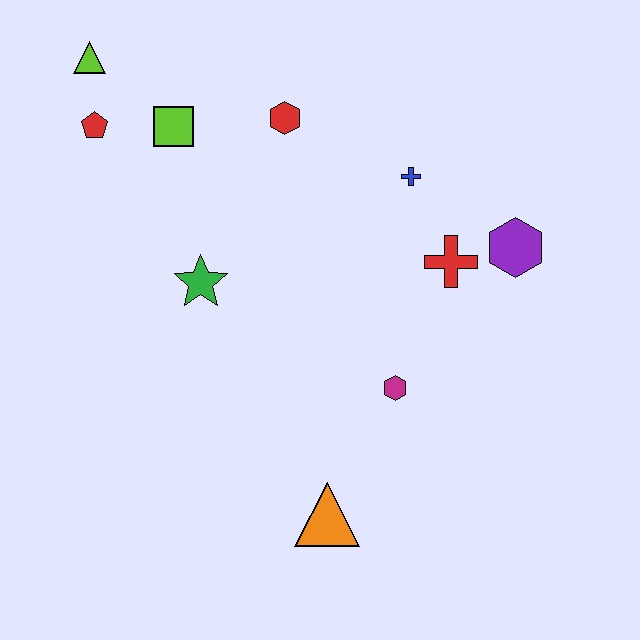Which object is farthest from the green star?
The purple hexagon is farthest from the green star.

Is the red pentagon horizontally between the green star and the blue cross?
No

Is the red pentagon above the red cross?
Yes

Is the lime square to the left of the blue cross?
Yes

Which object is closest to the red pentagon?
The lime triangle is closest to the red pentagon.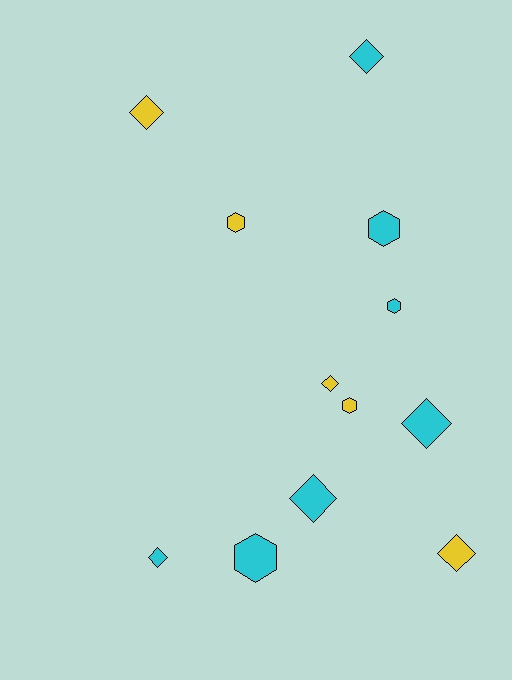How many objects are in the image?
There are 12 objects.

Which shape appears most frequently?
Diamond, with 7 objects.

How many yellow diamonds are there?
There are 3 yellow diamonds.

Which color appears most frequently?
Cyan, with 7 objects.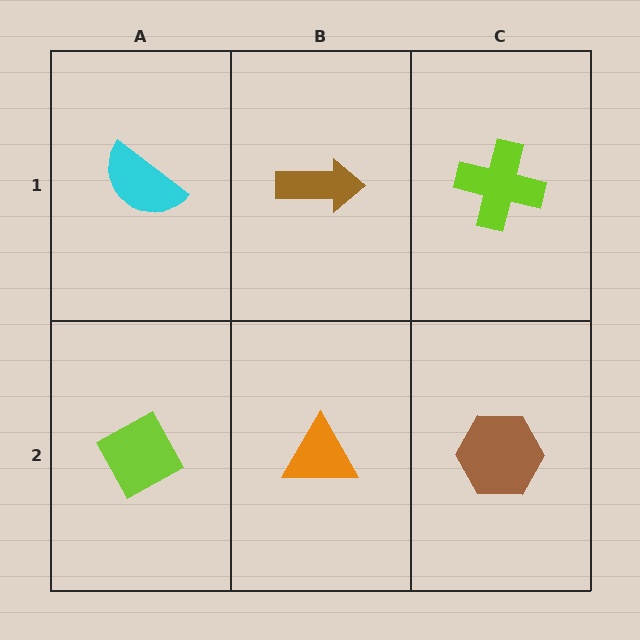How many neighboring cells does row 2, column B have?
3.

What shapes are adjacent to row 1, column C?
A brown hexagon (row 2, column C), a brown arrow (row 1, column B).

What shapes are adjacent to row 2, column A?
A cyan semicircle (row 1, column A), an orange triangle (row 2, column B).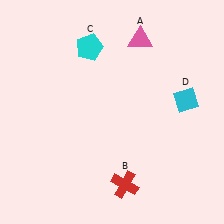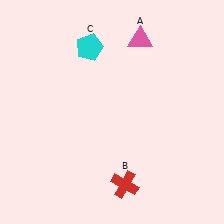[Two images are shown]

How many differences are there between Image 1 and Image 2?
There is 1 difference between the two images.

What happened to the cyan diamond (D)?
The cyan diamond (D) was removed in Image 2. It was in the top-right area of Image 1.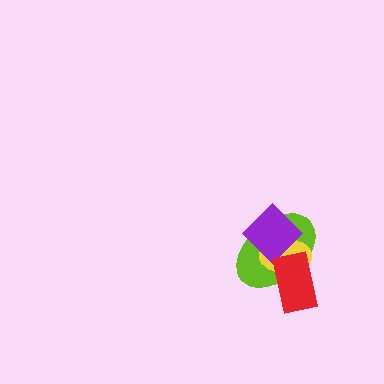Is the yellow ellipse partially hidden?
Yes, it is partially covered by another shape.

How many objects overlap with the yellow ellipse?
3 objects overlap with the yellow ellipse.